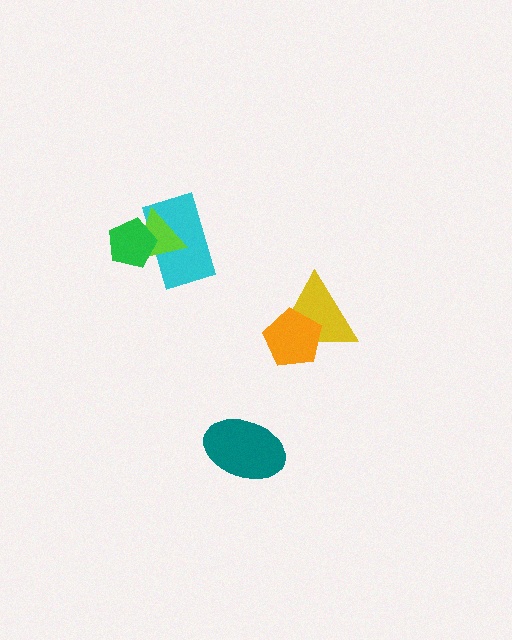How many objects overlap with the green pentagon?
2 objects overlap with the green pentagon.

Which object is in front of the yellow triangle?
The orange pentagon is in front of the yellow triangle.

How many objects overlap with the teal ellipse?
0 objects overlap with the teal ellipse.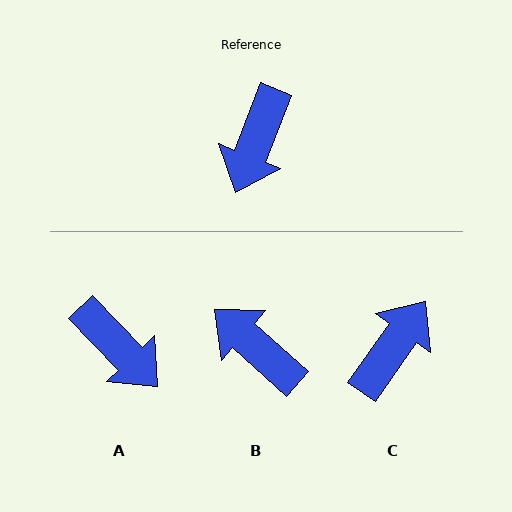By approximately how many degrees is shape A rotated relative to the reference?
Approximately 66 degrees counter-clockwise.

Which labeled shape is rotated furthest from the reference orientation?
C, about 167 degrees away.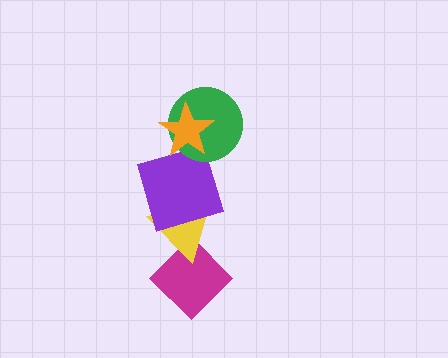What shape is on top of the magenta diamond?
The yellow triangle is on top of the magenta diamond.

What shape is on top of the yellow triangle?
The purple square is on top of the yellow triangle.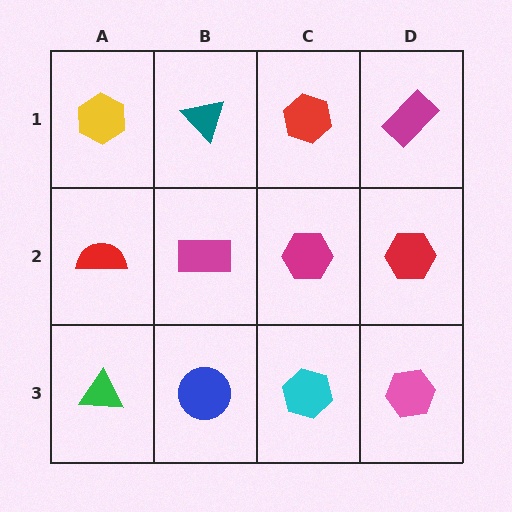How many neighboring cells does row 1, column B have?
3.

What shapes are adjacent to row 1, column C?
A magenta hexagon (row 2, column C), a teal triangle (row 1, column B), a magenta rectangle (row 1, column D).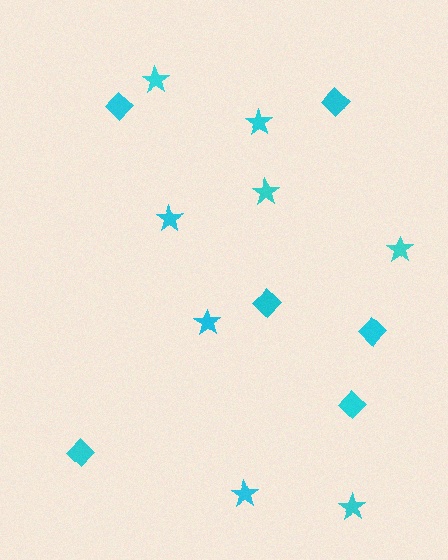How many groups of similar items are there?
There are 2 groups: one group of stars (8) and one group of diamonds (6).